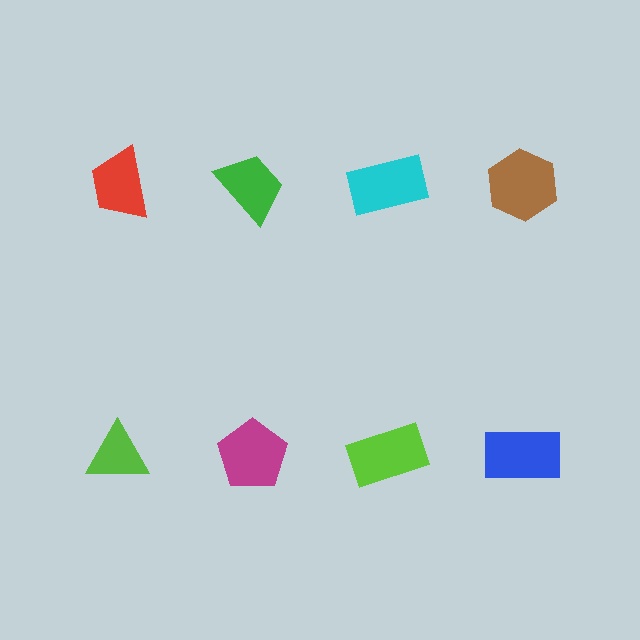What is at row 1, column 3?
A cyan rectangle.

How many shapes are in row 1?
4 shapes.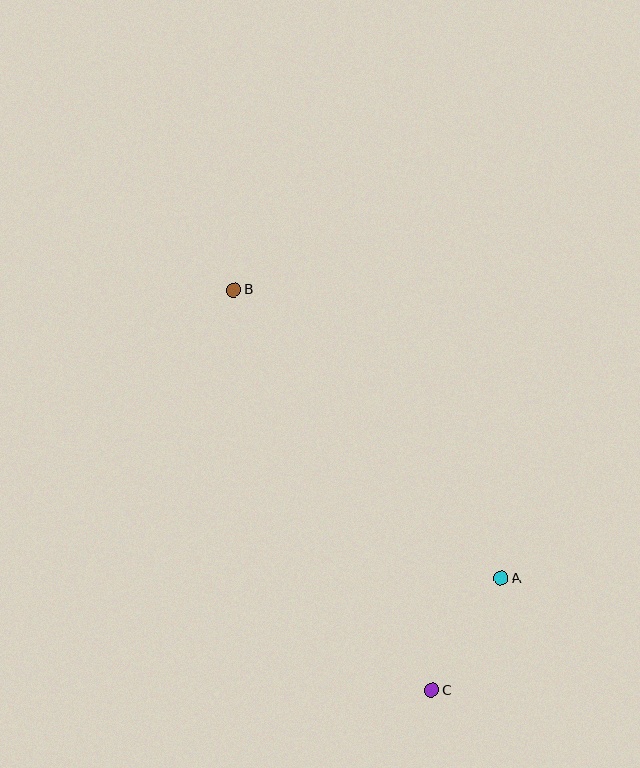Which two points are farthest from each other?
Points B and C are farthest from each other.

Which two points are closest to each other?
Points A and C are closest to each other.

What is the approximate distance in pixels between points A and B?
The distance between A and B is approximately 393 pixels.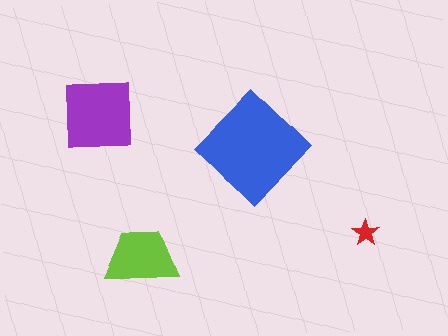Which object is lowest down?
The lime trapezoid is bottommost.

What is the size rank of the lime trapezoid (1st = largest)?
3rd.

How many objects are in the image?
There are 4 objects in the image.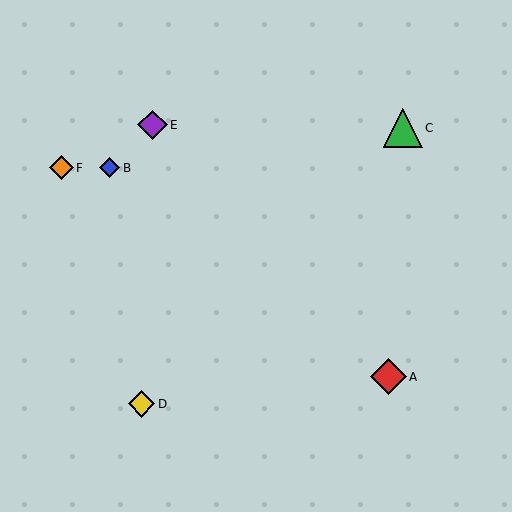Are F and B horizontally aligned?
Yes, both are at y≈168.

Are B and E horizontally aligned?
No, B is at y≈168 and E is at y≈125.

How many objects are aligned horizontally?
2 objects (B, F) are aligned horizontally.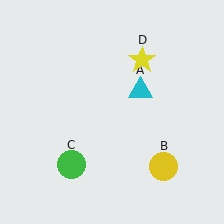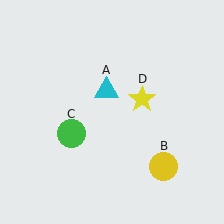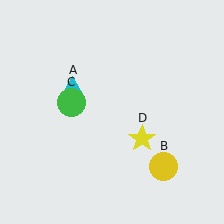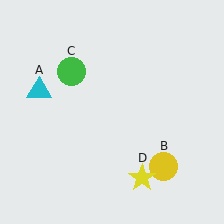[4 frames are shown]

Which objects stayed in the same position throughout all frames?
Yellow circle (object B) remained stationary.